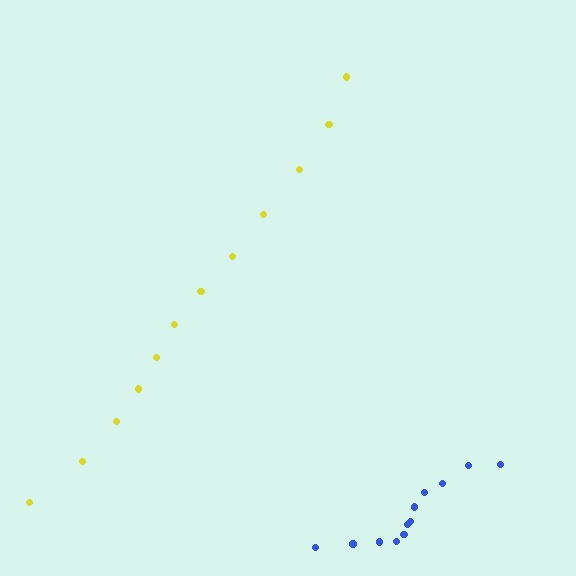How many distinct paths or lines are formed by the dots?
There are 2 distinct paths.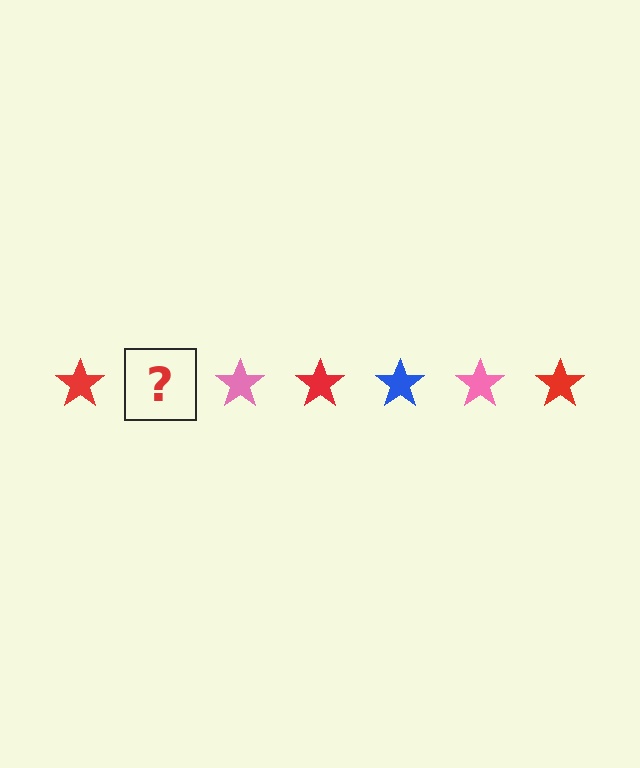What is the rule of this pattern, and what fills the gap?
The rule is that the pattern cycles through red, blue, pink stars. The gap should be filled with a blue star.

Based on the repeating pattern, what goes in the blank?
The blank should be a blue star.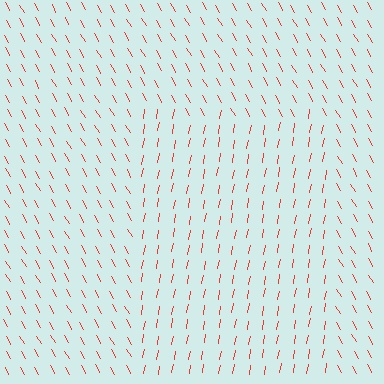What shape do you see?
I see a rectangle.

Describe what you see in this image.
The image is filled with small red line segments. A rectangle region in the image has lines oriented differently from the surrounding lines, creating a visible texture boundary.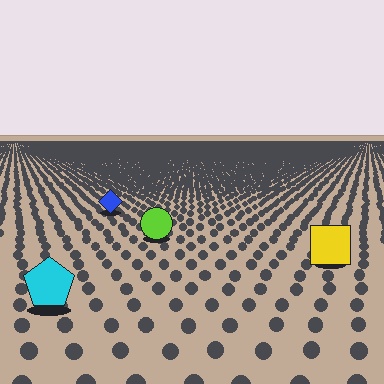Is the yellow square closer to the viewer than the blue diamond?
Yes. The yellow square is closer — you can tell from the texture gradient: the ground texture is coarser near it.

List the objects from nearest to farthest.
From nearest to farthest: the cyan pentagon, the yellow square, the lime circle, the blue diamond.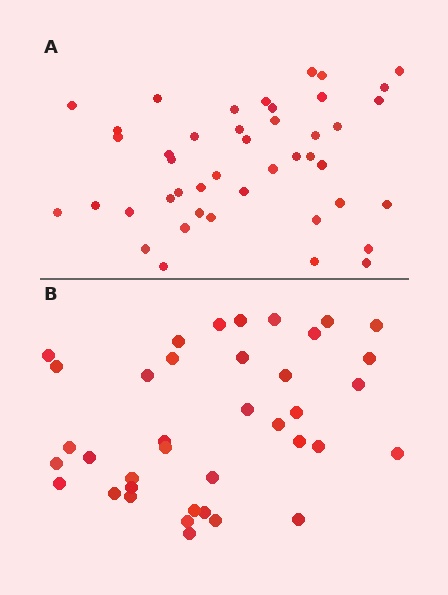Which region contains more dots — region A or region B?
Region A (the top region) has more dots.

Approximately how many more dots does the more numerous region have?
Region A has about 6 more dots than region B.